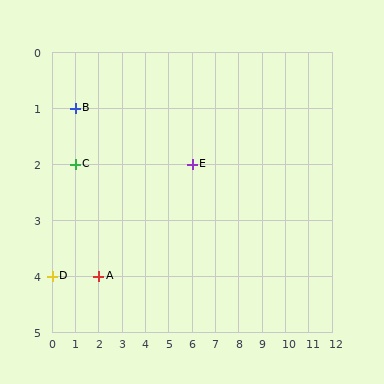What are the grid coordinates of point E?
Point E is at grid coordinates (6, 2).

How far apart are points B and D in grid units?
Points B and D are 1 column and 3 rows apart (about 3.2 grid units diagonally).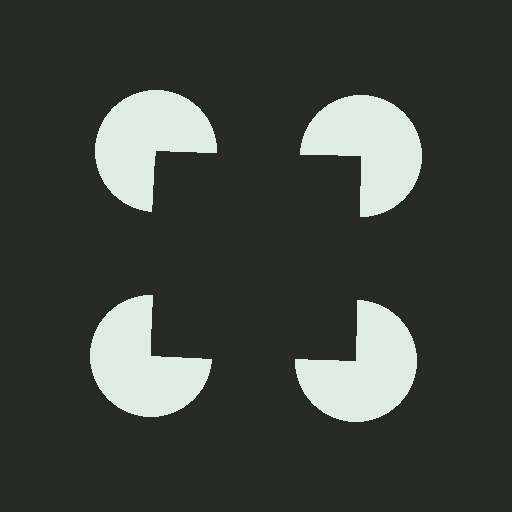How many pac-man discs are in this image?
There are 4 — one at each vertex of the illusory square.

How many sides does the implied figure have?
4 sides.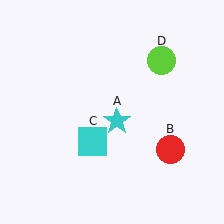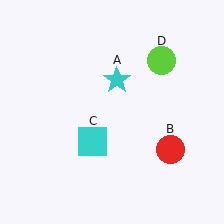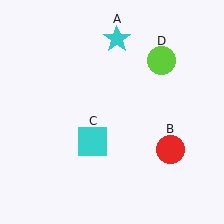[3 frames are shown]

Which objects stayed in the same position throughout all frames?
Red circle (object B) and cyan square (object C) and lime circle (object D) remained stationary.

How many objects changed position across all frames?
1 object changed position: cyan star (object A).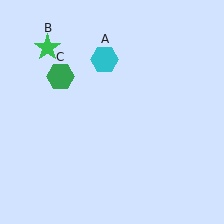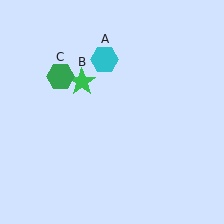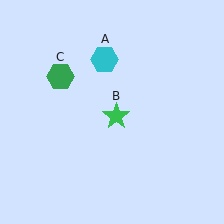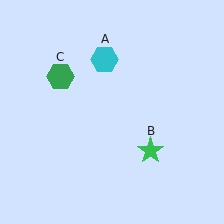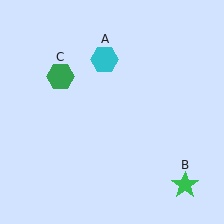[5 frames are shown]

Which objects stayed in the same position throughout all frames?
Cyan hexagon (object A) and green hexagon (object C) remained stationary.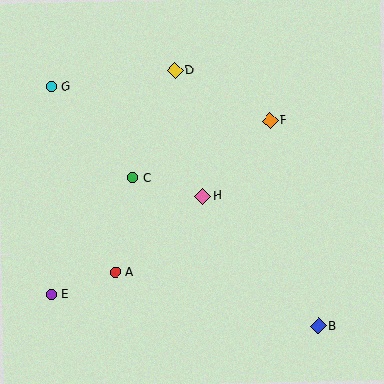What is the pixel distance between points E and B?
The distance between E and B is 268 pixels.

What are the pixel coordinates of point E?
Point E is at (51, 294).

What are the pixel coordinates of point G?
Point G is at (51, 87).